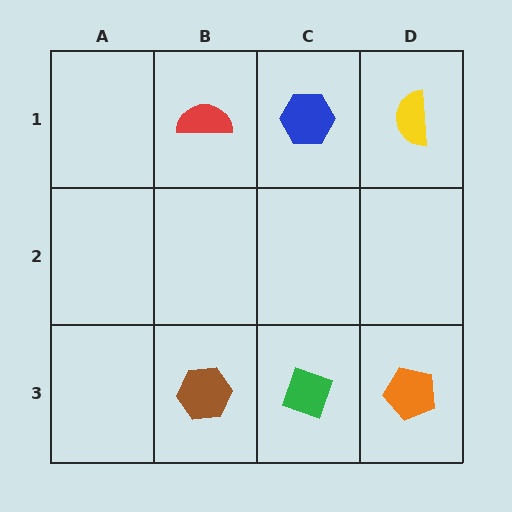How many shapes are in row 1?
3 shapes.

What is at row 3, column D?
An orange pentagon.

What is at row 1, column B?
A red semicircle.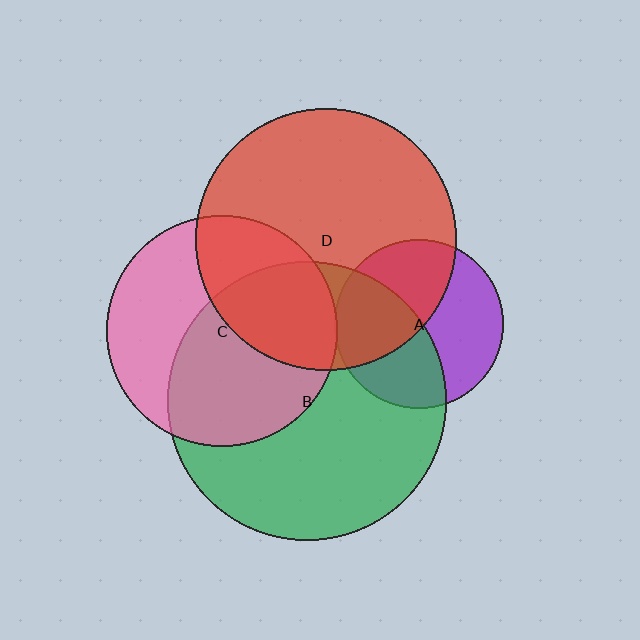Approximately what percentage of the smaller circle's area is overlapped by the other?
Approximately 55%.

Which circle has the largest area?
Circle B (green).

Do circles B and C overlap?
Yes.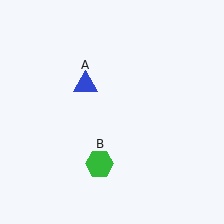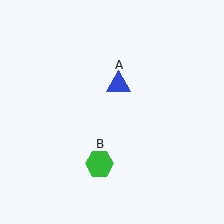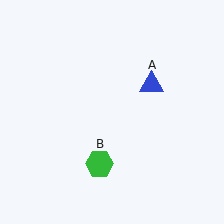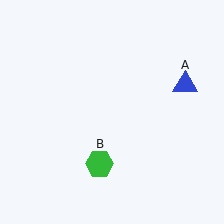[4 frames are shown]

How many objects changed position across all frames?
1 object changed position: blue triangle (object A).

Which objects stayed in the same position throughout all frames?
Green hexagon (object B) remained stationary.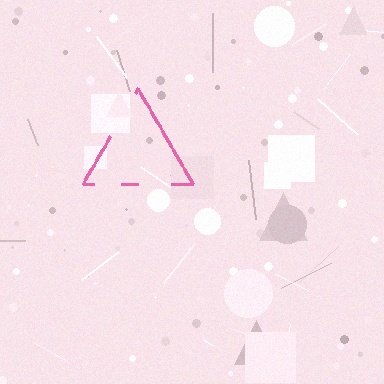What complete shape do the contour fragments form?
The contour fragments form a triangle.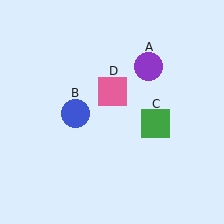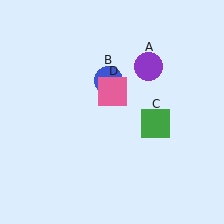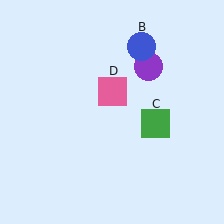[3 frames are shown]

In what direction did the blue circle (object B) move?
The blue circle (object B) moved up and to the right.